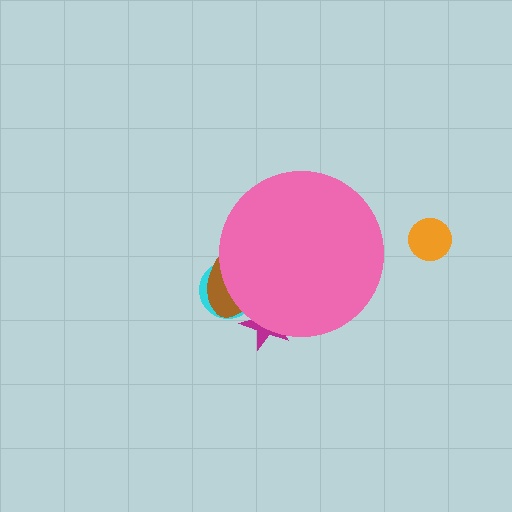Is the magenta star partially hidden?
Yes, the magenta star is partially hidden behind the pink circle.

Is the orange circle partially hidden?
No, the orange circle is fully visible.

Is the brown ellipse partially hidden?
Yes, the brown ellipse is partially hidden behind the pink circle.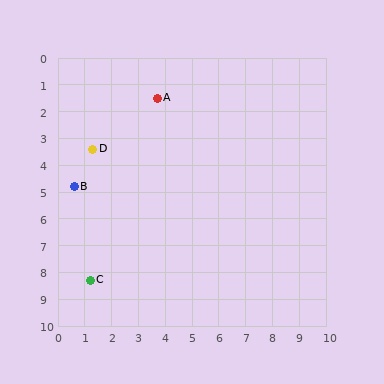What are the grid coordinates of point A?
Point A is at approximately (3.7, 1.5).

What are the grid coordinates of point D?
Point D is at approximately (1.3, 3.4).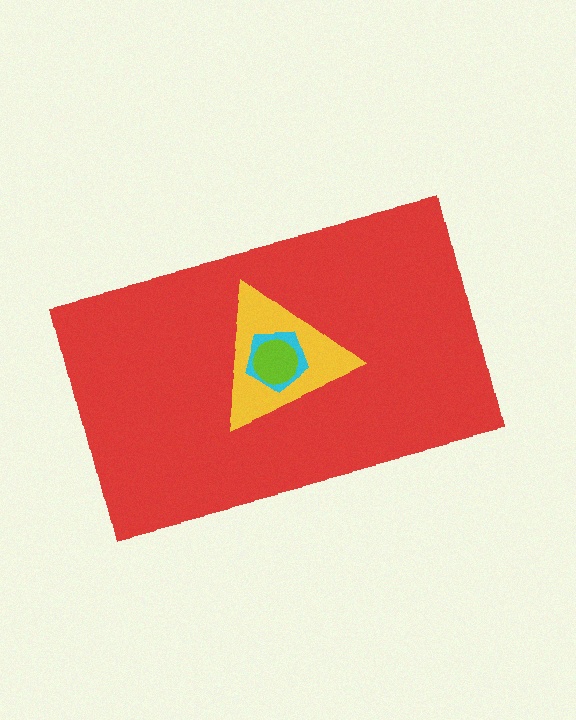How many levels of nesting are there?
4.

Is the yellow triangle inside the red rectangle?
Yes.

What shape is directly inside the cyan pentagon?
The lime circle.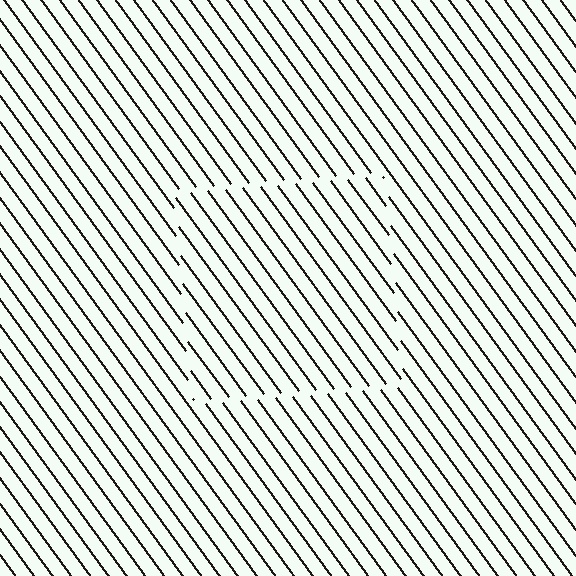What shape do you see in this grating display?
An illusory square. The interior of the shape contains the same grating, shifted by half a period — the contour is defined by the phase discontinuity where line-ends from the inner and outer gratings abut.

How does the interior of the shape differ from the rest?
The interior of the shape contains the same grating, shifted by half a period — the contour is defined by the phase discontinuity where line-ends from the inner and outer gratings abut.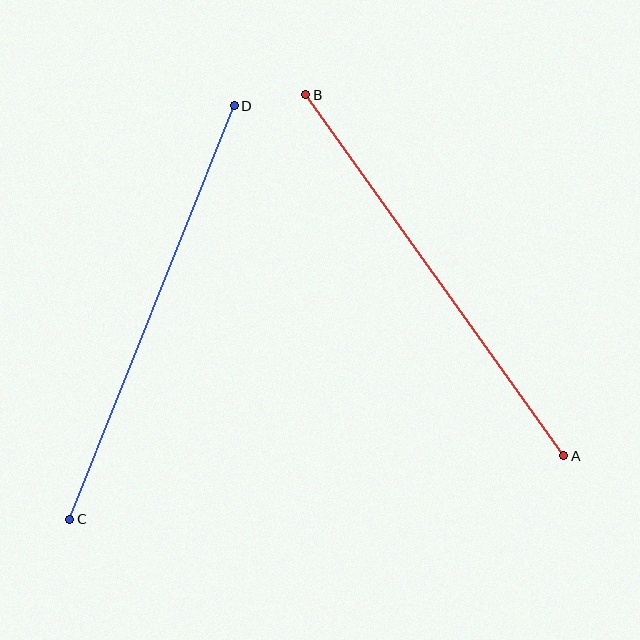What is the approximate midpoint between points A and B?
The midpoint is at approximately (435, 275) pixels.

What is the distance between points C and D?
The distance is approximately 445 pixels.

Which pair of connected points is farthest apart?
Points C and D are farthest apart.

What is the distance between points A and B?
The distance is approximately 444 pixels.